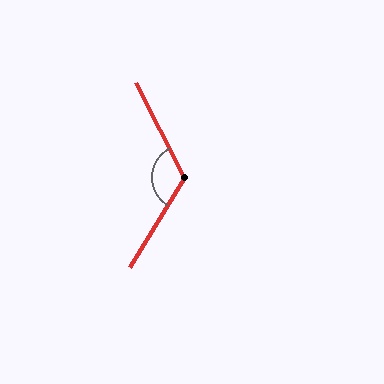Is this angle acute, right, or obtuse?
It is obtuse.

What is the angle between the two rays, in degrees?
Approximately 122 degrees.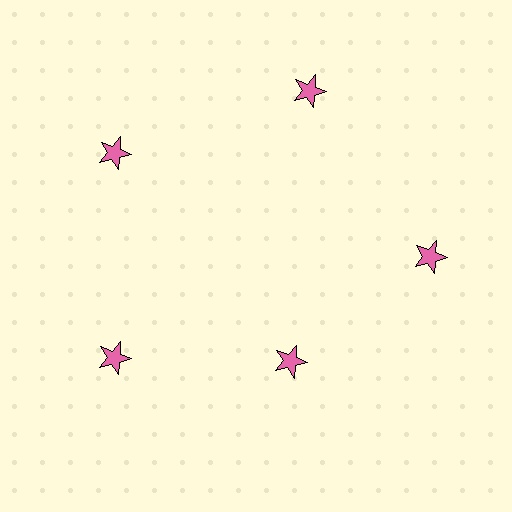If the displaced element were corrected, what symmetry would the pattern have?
It would have 5-fold rotational symmetry — the pattern would map onto itself every 72 degrees.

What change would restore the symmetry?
The symmetry would be restored by moving it outward, back onto the ring so that all 5 stars sit at equal angles and equal distance from the center.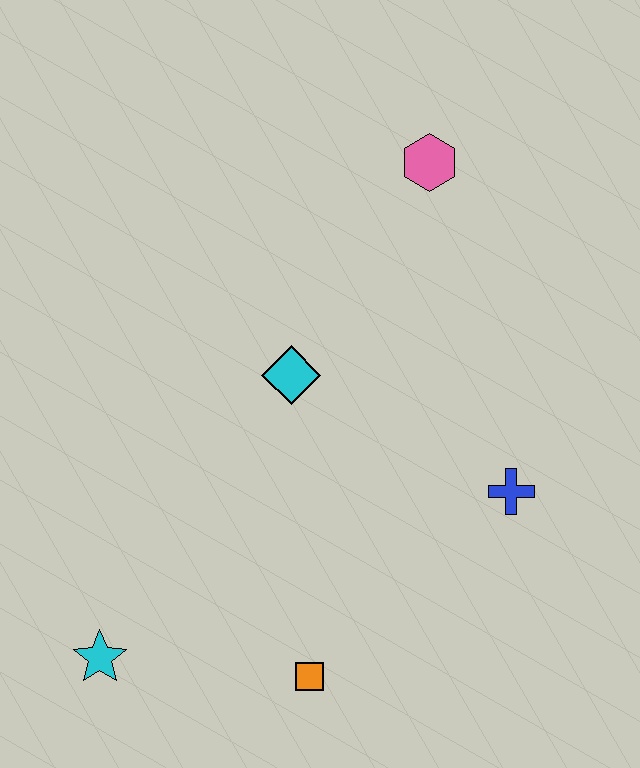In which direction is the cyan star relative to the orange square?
The cyan star is to the left of the orange square.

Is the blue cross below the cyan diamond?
Yes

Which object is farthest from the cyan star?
The pink hexagon is farthest from the cyan star.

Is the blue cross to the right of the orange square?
Yes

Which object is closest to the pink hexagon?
The cyan diamond is closest to the pink hexagon.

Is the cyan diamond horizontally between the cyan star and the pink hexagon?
Yes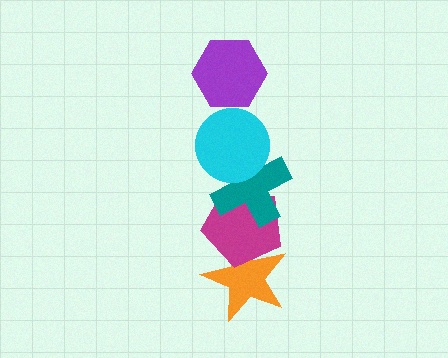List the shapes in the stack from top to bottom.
From top to bottom: the purple hexagon, the cyan circle, the teal cross, the magenta pentagon, the orange star.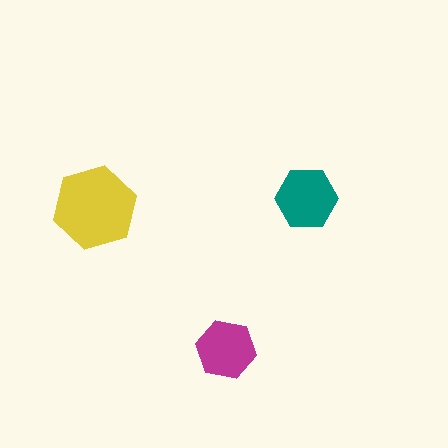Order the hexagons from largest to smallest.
the yellow one, the teal one, the magenta one.